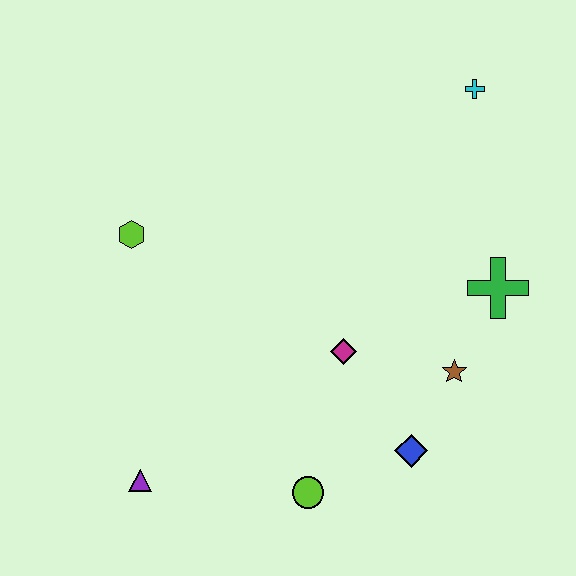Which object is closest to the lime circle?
The blue diamond is closest to the lime circle.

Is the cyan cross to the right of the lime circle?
Yes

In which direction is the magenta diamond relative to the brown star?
The magenta diamond is to the left of the brown star.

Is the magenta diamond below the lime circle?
No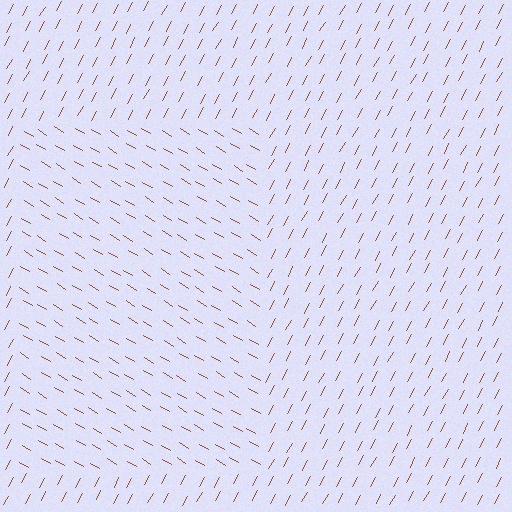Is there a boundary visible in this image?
Yes, there is a texture boundary formed by a change in line orientation.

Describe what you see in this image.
The image is filled with small brown line segments. A rectangle region in the image has lines oriented differently from the surrounding lines, creating a visible texture boundary.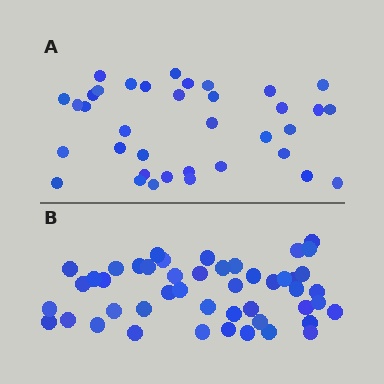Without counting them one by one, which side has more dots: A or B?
Region B (the bottom region) has more dots.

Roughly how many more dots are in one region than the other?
Region B has roughly 12 or so more dots than region A.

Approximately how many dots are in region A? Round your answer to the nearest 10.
About 40 dots. (The exact count is 36, which rounds to 40.)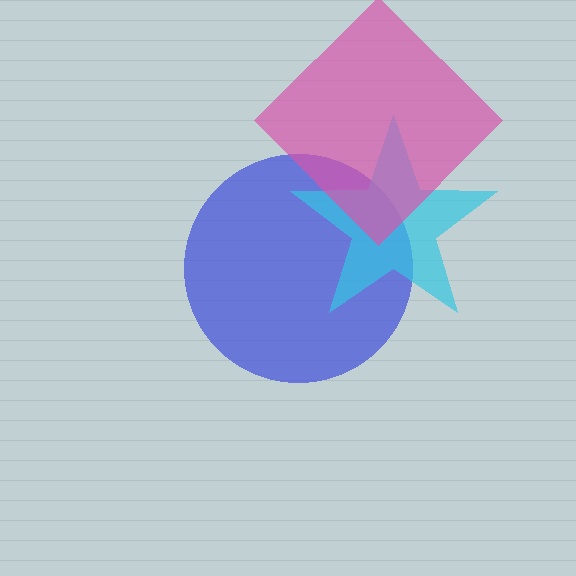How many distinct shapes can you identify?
There are 3 distinct shapes: a blue circle, a cyan star, a pink diamond.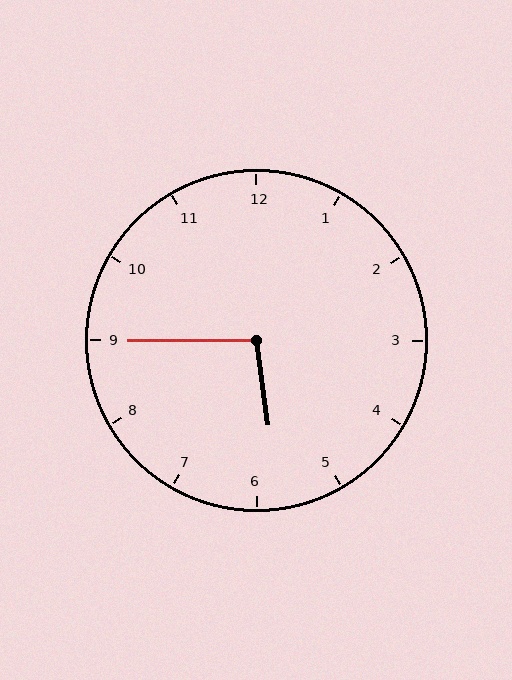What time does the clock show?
5:45.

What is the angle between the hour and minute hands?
Approximately 98 degrees.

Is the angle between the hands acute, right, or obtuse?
It is obtuse.